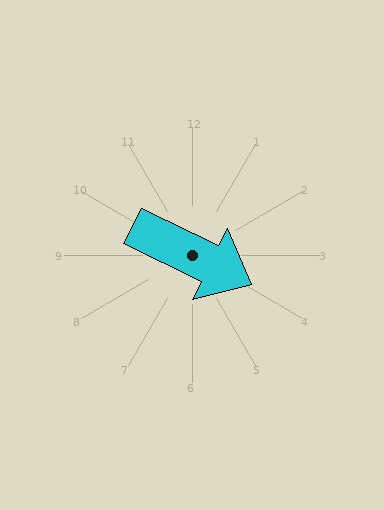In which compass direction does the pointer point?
Southeast.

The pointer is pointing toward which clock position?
Roughly 4 o'clock.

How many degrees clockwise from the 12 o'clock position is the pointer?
Approximately 116 degrees.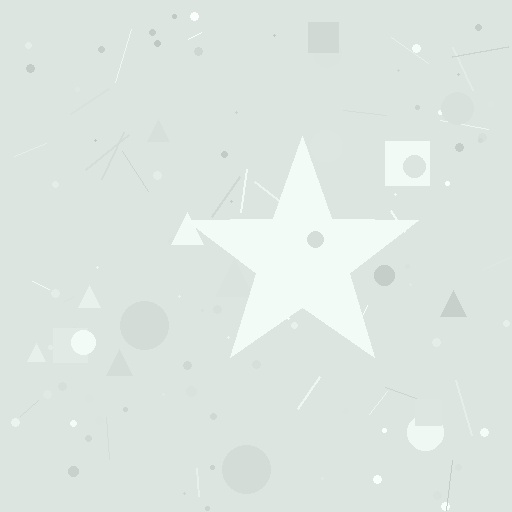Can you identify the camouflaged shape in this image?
The camouflaged shape is a star.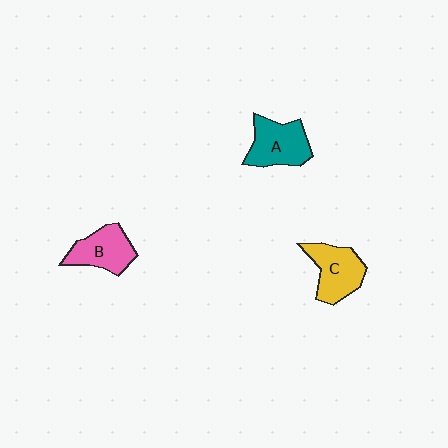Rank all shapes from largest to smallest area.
From largest to smallest: A (teal), C (yellow), B (pink).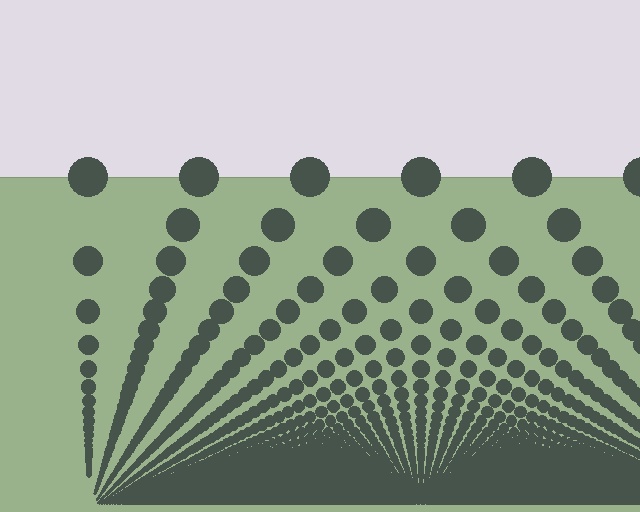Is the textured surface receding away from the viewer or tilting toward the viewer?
The surface appears to tilt toward the viewer. Texture elements get larger and sparser toward the top.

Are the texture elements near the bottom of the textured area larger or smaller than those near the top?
Smaller. The gradient is inverted — elements near the bottom are smaller and denser.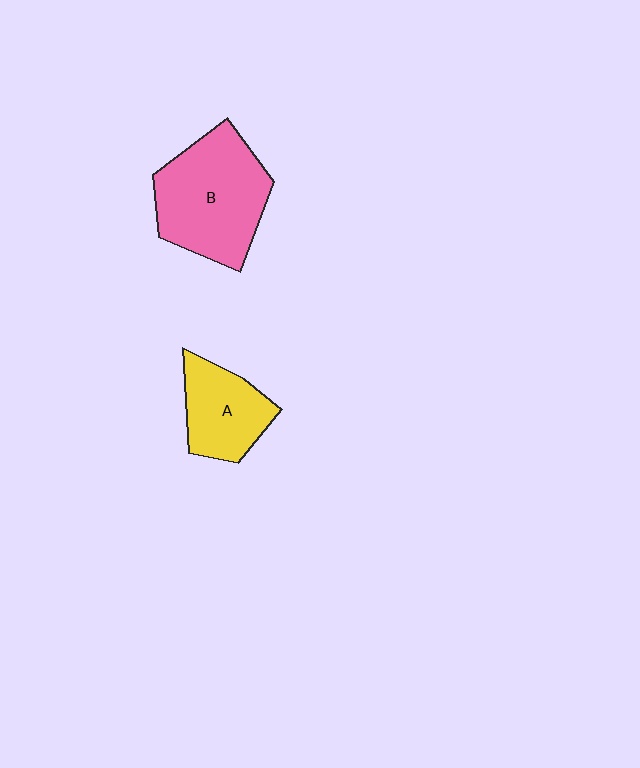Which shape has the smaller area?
Shape A (yellow).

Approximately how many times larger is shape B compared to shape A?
Approximately 1.7 times.